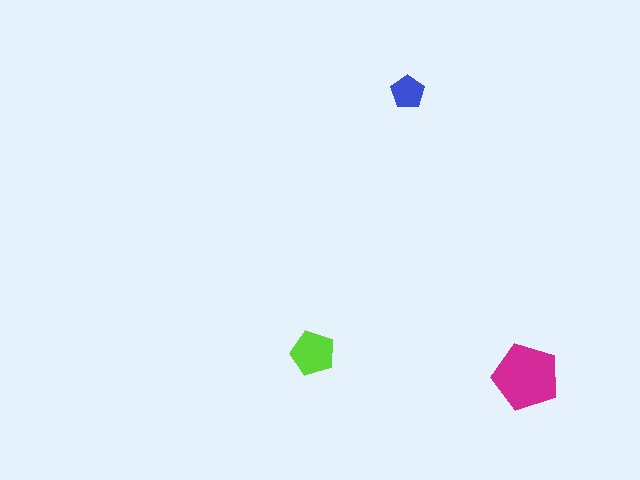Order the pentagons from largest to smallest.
the magenta one, the lime one, the blue one.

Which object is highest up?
The blue pentagon is topmost.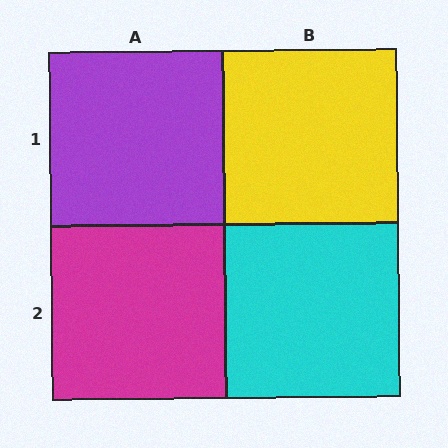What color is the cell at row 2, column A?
Magenta.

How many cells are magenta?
1 cell is magenta.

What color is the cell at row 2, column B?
Cyan.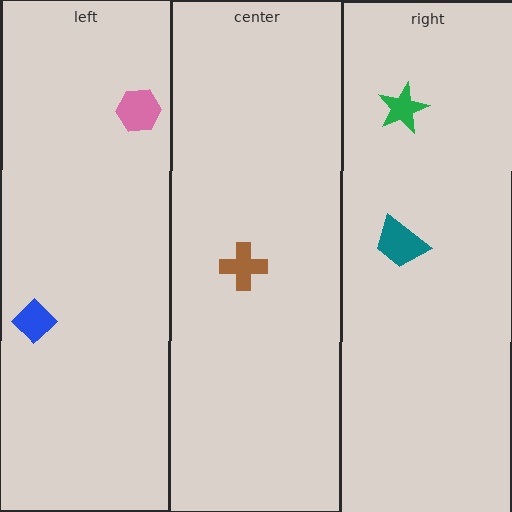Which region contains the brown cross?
The center region.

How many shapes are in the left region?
2.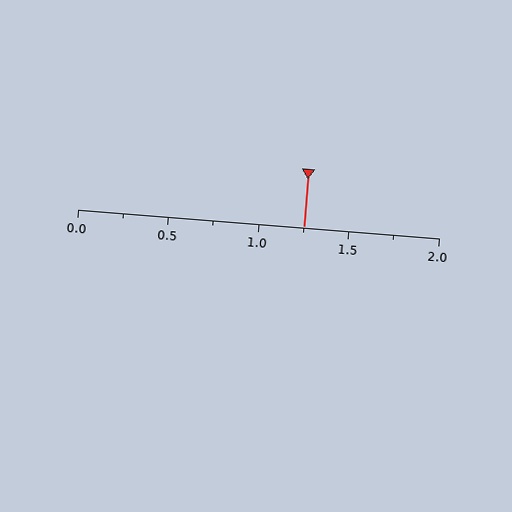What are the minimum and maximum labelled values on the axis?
The axis runs from 0.0 to 2.0.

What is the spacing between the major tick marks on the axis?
The major ticks are spaced 0.5 apart.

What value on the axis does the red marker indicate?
The marker indicates approximately 1.25.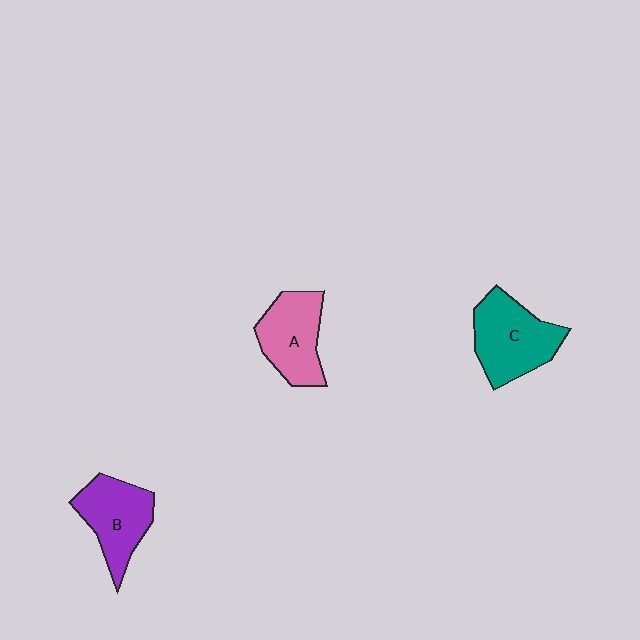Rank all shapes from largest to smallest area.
From largest to smallest: C (teal), B (purple), A (pink).